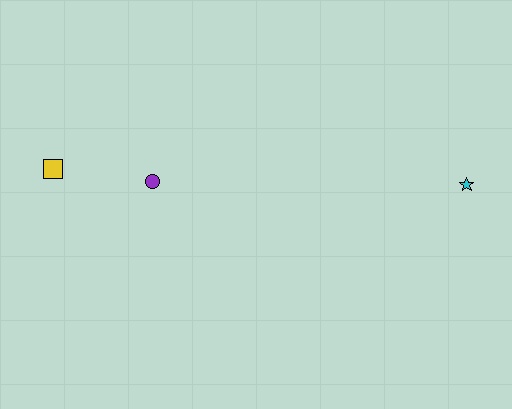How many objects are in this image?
There are 3 objects.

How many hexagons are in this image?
There are no hexagons.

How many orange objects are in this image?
There are no orange objects.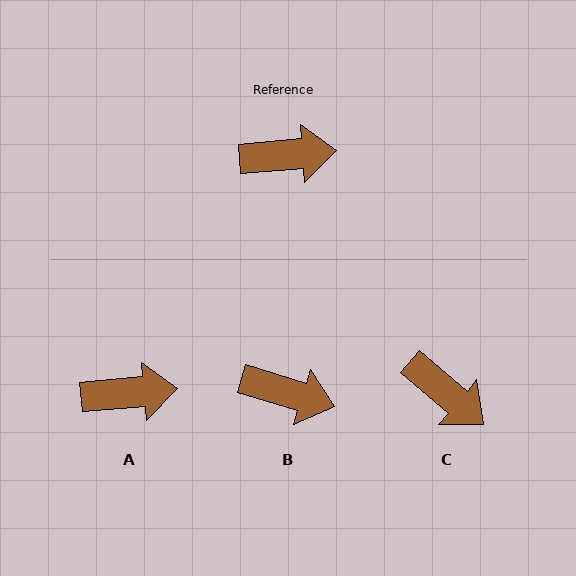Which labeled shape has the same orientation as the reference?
A.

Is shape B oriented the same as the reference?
No, it is off by about 22 degrees.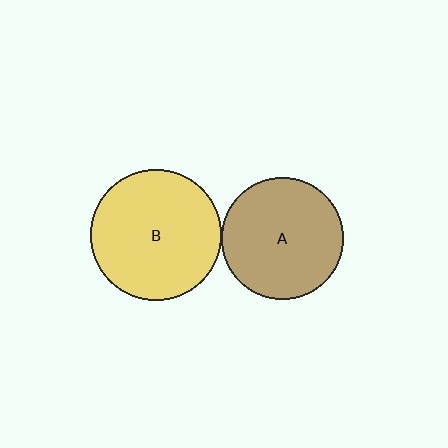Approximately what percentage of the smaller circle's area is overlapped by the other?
Approximately 5%.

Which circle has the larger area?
Circle B (yellow).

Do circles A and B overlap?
Yes.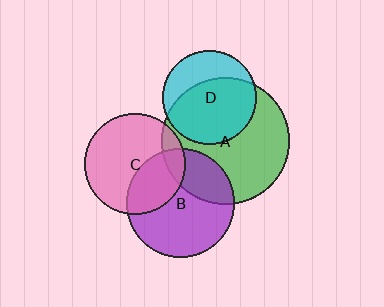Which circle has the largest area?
Circle A (green).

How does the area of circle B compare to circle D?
Approximately 1.3 times.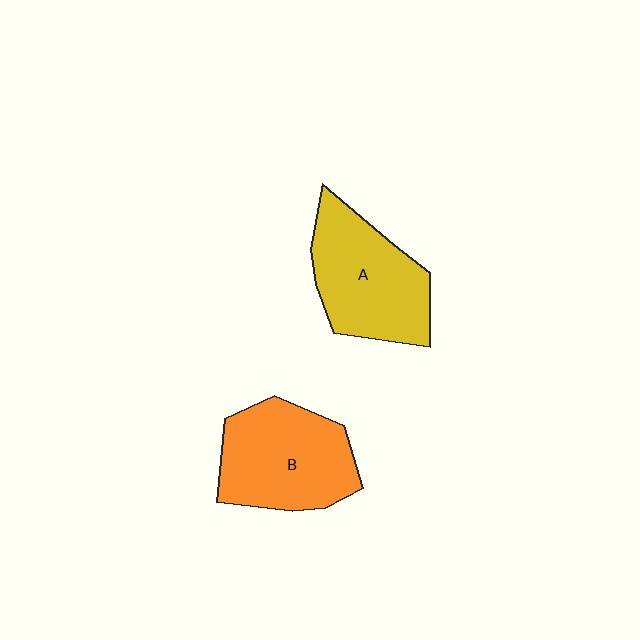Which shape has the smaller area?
Shape A (yellow).